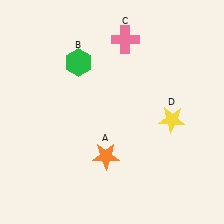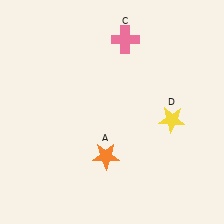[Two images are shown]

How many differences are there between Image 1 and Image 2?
There is 1 difference between the two images.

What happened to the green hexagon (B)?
The green hexagon (B) was removed in Image 2. It was in the top-left area of Image 1.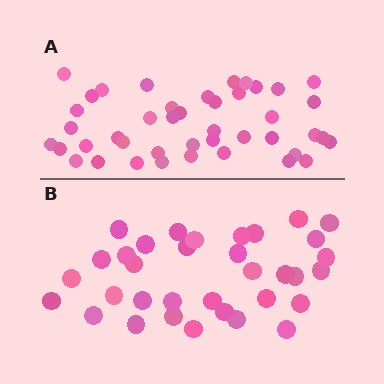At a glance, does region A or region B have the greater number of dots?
Region A (the top region) has more dots.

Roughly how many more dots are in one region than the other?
Region A has roughly 8 or so more dots than region B.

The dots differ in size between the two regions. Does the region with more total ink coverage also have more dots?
No. Region B has more total ink coverage because its dots are larger, but region A actually contains more individual dots. Total area can be misleading — the number of items is what matters here.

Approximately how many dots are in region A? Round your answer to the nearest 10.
About 40 dots. (The exact count is 43, which rounds to 40.)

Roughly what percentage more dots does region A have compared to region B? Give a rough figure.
About 25% more.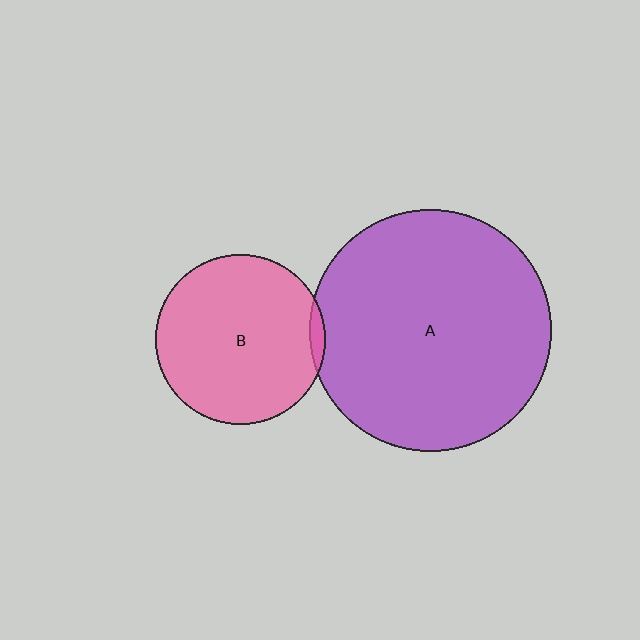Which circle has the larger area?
Circle A (purple).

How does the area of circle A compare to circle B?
Approximately 2.0 times.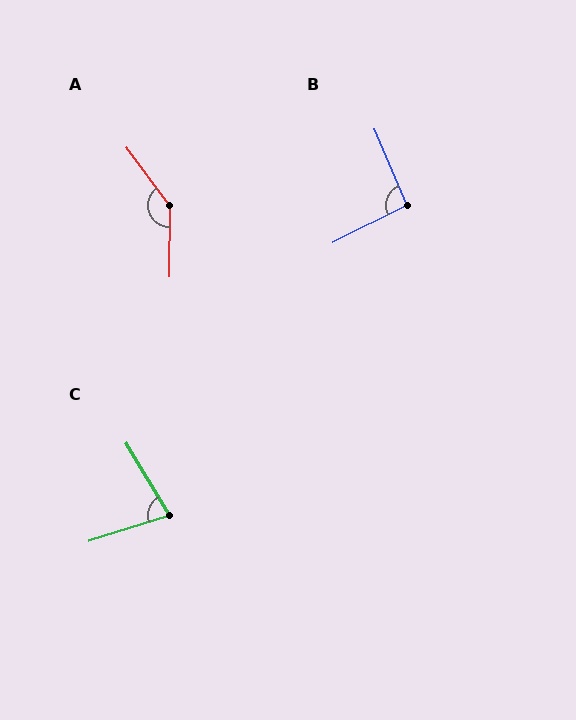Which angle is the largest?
A, at approximately 143 degrees.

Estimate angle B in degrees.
Approximately 94 degrees.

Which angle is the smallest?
C, at approximately 76 degrees.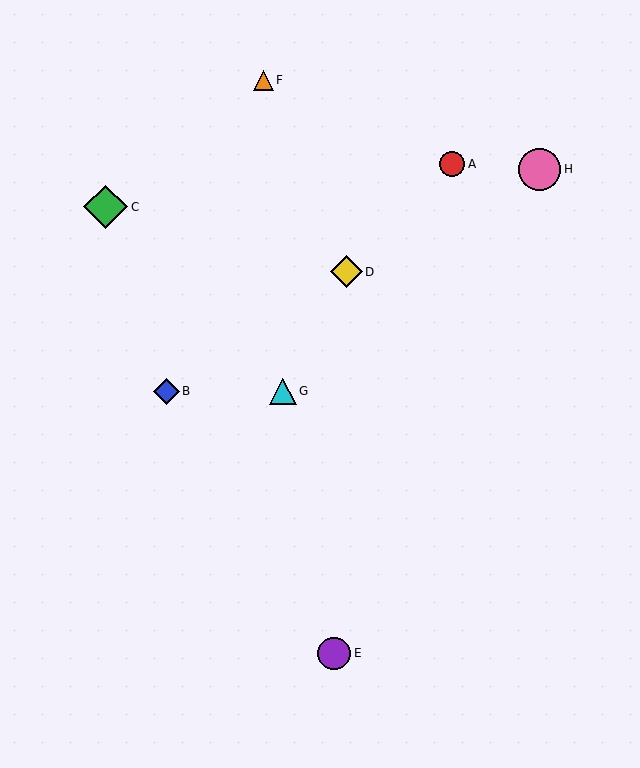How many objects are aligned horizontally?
2 objects (B, G) are aligned horizontally.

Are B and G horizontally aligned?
Yes, both are at y≈391.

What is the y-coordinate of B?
Object B is at y≈391.